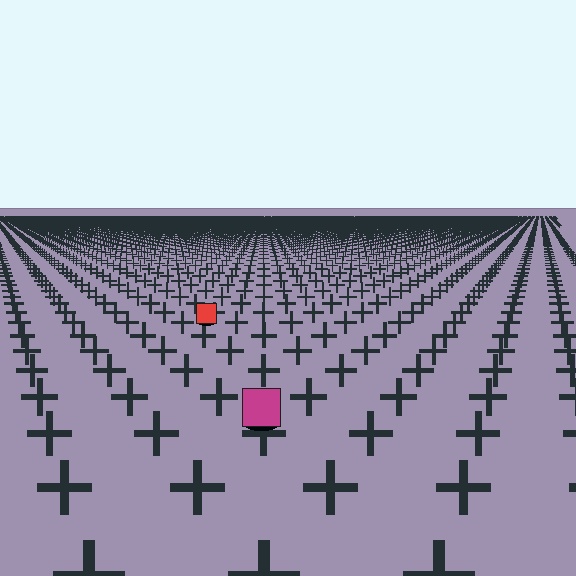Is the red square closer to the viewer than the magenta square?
No. The magenta square is closer — you can tell from the texture gradient: the ground texture is coarser near it.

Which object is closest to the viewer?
The magenta square is closest. The texture marks near it are larger and more spread out.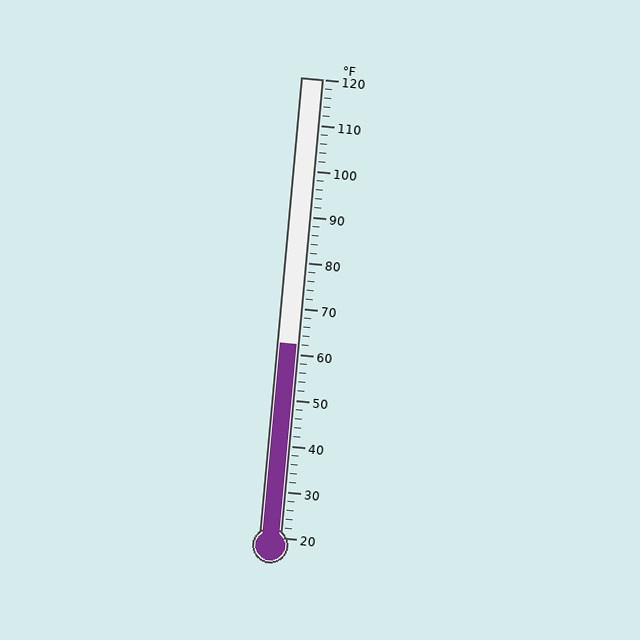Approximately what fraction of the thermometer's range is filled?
The thermometer is filled to approximately 40% of its range.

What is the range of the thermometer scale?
The thermometer scale ranges from 20°F to 120°F.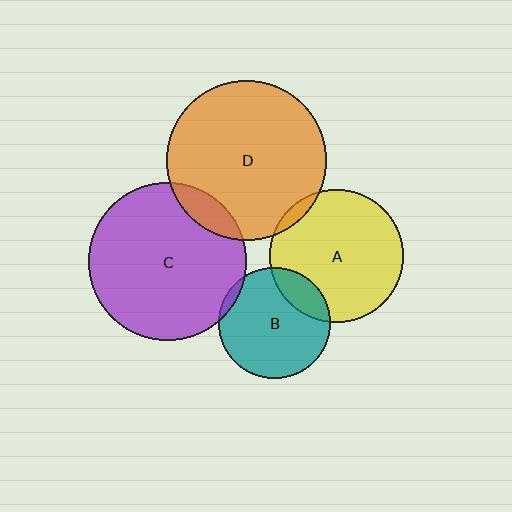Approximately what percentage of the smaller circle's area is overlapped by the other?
Approximately 10%.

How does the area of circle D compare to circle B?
Approximately 2.1 times.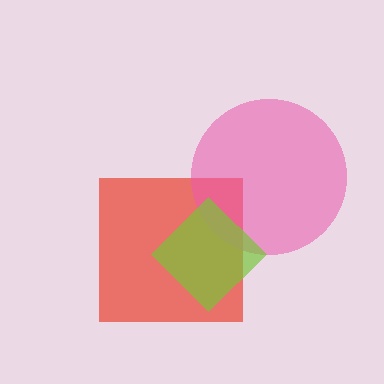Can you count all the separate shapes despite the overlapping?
Yes, there are 3 separate shapes.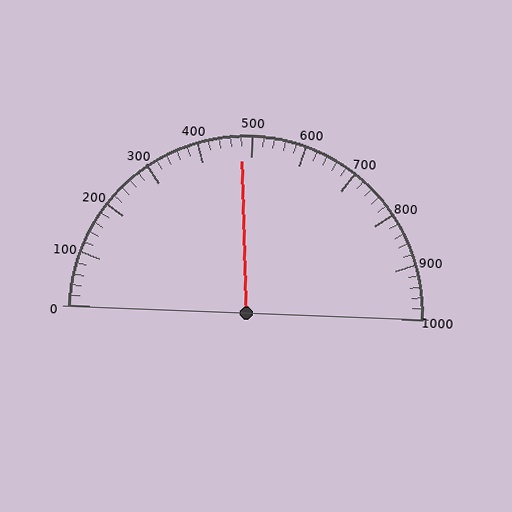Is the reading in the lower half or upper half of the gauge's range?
The reading is in the lower half of the range (0 to 1000).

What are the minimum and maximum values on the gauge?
The gauge ranges from 0 to 1000.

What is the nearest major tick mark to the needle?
The nearest major tick mark is 500.